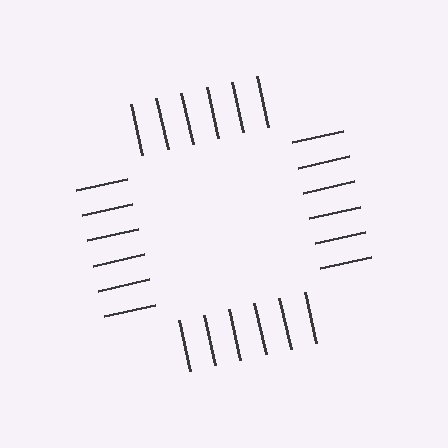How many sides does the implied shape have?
4 sides — the line-ends trace a square.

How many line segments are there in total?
24 — 6 along each of the 4 edges.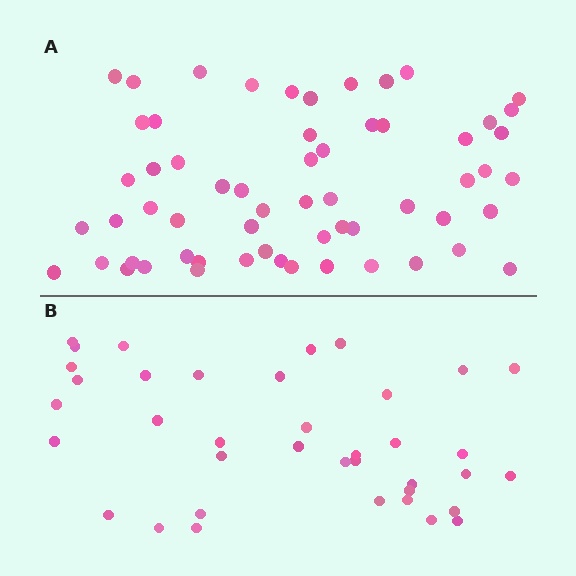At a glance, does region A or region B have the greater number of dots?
Region A (the top region) has more dots.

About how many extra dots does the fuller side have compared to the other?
Region A has approximately 20 more dots than region B.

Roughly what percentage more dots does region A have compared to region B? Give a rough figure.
About 60% more.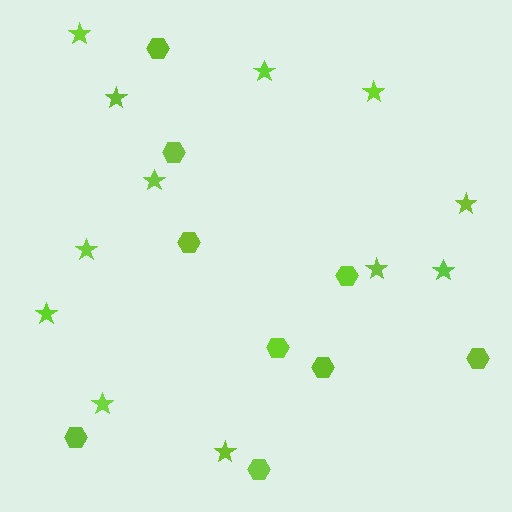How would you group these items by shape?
There are 2 groups: one group of stars (12) and one group of hexagons (9).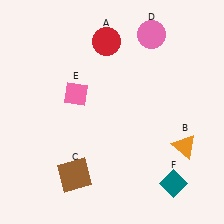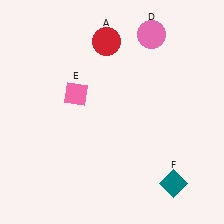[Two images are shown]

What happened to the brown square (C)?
The brown square (C) was removed in Image 2. It was in the bottom-left area of Image 1.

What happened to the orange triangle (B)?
The orange triangle (B) was removed in Image 2. It was in the bottom-right area of Image 1.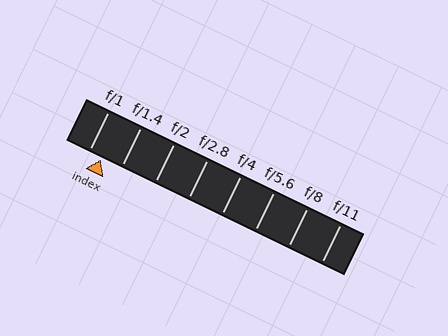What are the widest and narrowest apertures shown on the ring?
The widest aperture shown is f/1 and the narrowest is f/11.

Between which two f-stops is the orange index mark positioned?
The index mark is between f/1 and f/1.4.